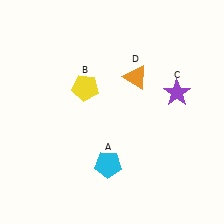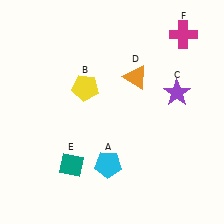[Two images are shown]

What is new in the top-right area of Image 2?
A magenta cross (F) was added in the top-right area of Image 2.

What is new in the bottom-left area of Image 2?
A teal diamond (E) was added in the bottom-left area of Image 2.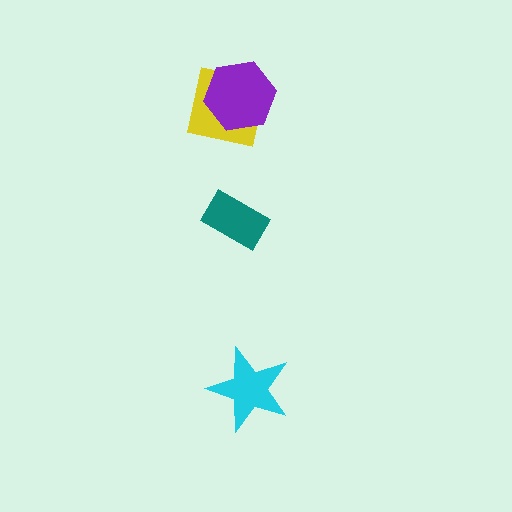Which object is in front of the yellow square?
The purple hexagon is in front of the yellow square.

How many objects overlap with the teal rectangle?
0 objects overlap with the teal rectangle.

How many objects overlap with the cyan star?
0 objects overlap with the cyan star.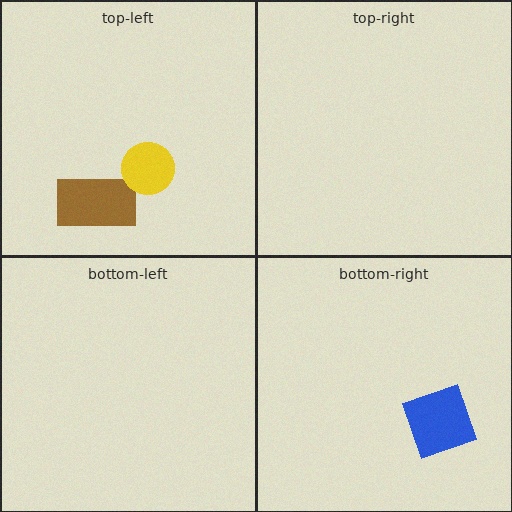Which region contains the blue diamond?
The bottom-right region.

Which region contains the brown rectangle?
The top-left region.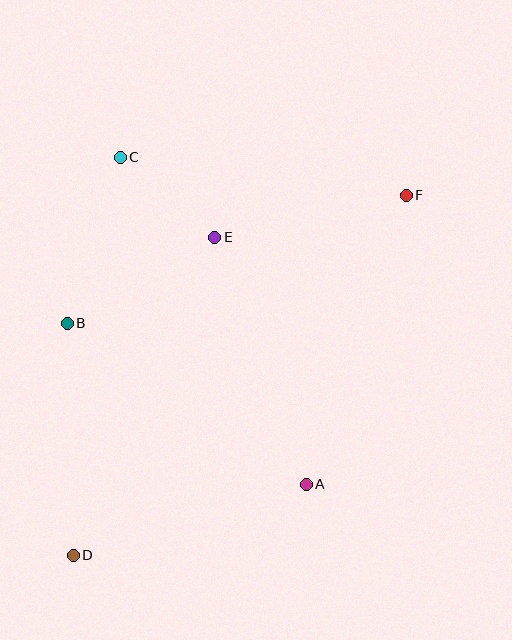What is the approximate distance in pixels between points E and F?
The distance between E and F is approximately 196 pixels.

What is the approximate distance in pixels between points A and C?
The distance between A and C is approximately 376 pixels.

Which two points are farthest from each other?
Points D and F are farthest from each other.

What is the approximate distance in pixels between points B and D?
The distance between B and D is approximately 232 pixels.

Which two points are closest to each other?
Points C and E are closest to each other.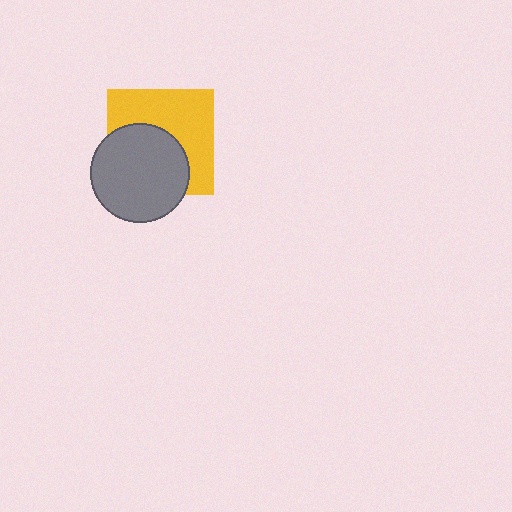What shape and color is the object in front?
The object in front is a gray circle.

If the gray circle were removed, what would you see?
You would see the complete yellow square.